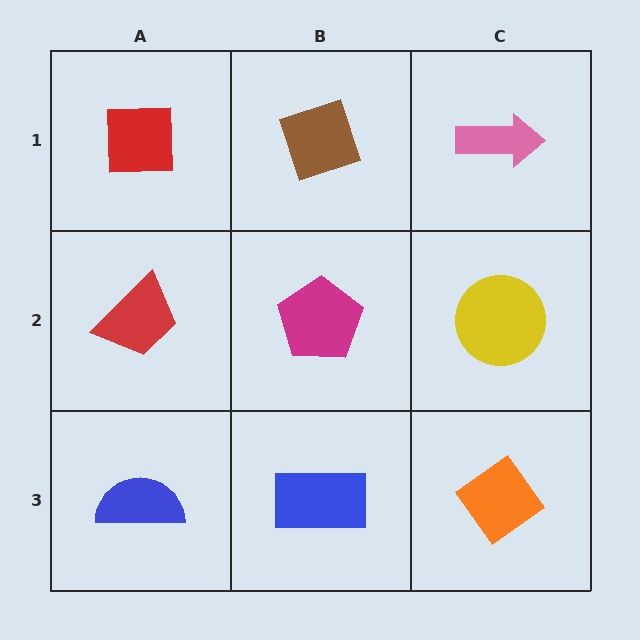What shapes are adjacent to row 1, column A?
A red trapezoid (row 2, column A), a brown diamond (row 1, column B).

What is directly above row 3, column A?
A red trapezoid.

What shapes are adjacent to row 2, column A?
A red square (row 1, column A), a blue semicircle (row 3, column A), a magenta pentagon (row 2, column B).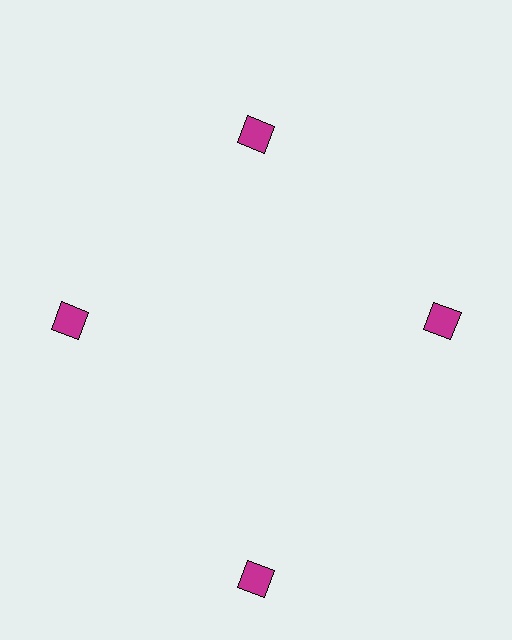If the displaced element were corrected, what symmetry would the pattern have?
It would have 4-fold rotational symmetry — the pattern would map onto itself every 90 degrees.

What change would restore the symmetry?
The symmetry would be restored by moving it inward, back onto the ring so that all 4 squares sit at equal angles and equal distance from the center.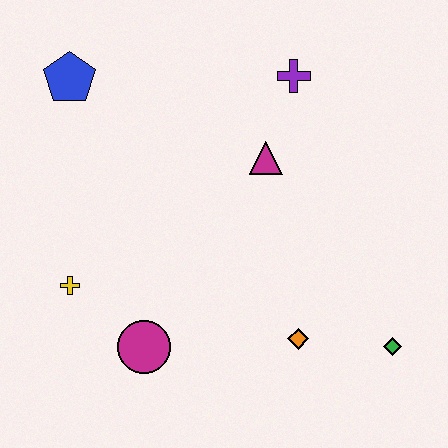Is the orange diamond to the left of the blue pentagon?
No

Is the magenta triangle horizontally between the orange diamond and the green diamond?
No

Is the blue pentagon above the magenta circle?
Yes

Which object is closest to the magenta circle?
The yellow cross is closest to the magenta circle.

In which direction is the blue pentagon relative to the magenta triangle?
The blue pentagon is to the left of the magenta triangle.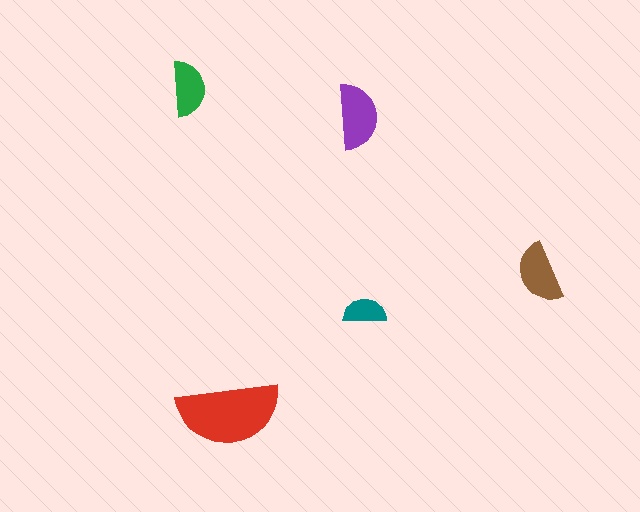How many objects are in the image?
There are 5 objects in the image.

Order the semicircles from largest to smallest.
the red one, the purple one, the brown one, the green one, the teal one.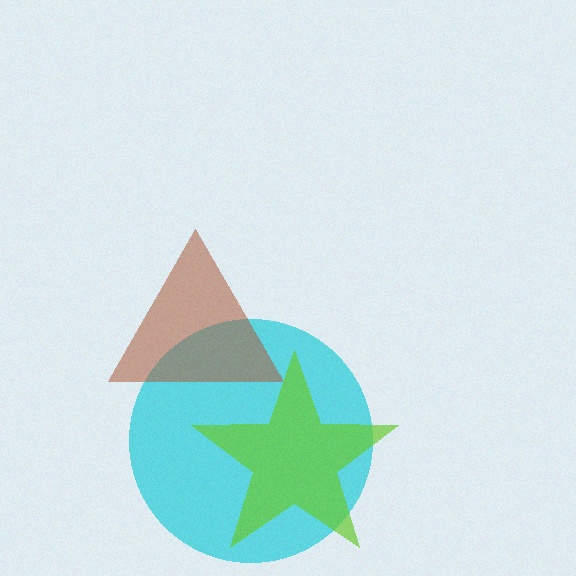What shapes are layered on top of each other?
The layered shapes are: a cyan circle, a brown triangle, a lime star.